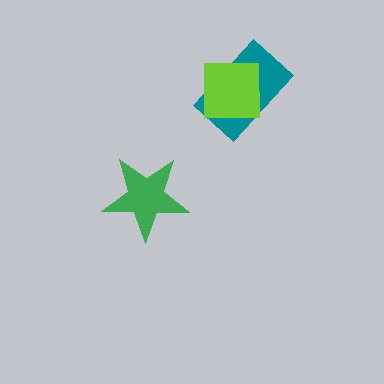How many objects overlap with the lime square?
1 object overlaps with the lime square.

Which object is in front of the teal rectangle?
The lime square is in front of the teal rectangle.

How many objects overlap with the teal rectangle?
1 object overlaps with the teal rectangle.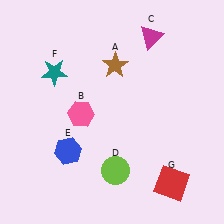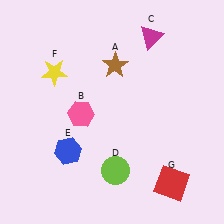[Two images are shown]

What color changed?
The star (F) changed from teal in Image 1 to yellow in Image 2.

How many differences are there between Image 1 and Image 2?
There is 1 difference between the two images.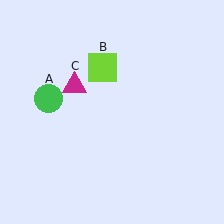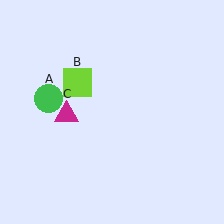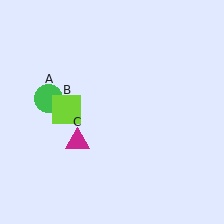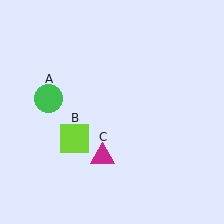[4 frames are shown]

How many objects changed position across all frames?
2 objects changed position: lime square (object B), magenta triangle (object C).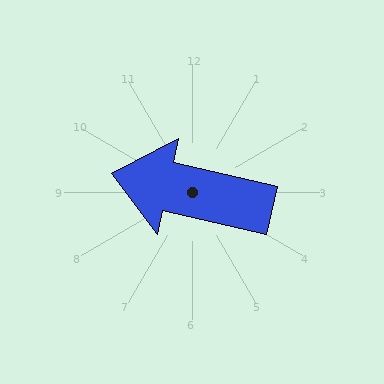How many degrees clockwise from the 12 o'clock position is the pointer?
Approximately 283 degrees.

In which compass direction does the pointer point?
West.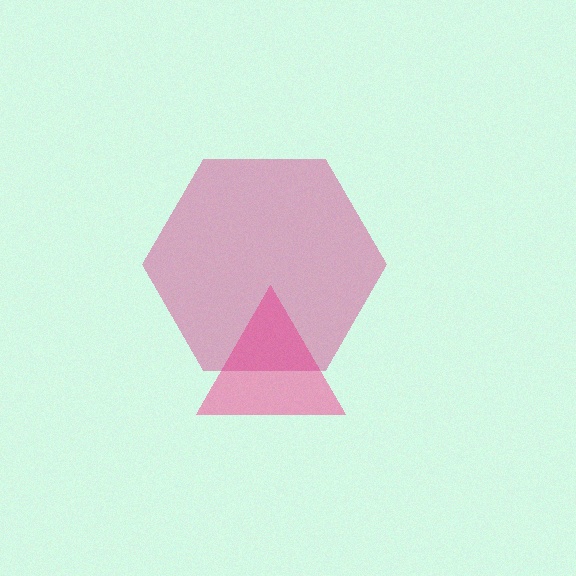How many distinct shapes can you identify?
There are 2 distinct shapes: a pink triangle, a magenta hexagon.